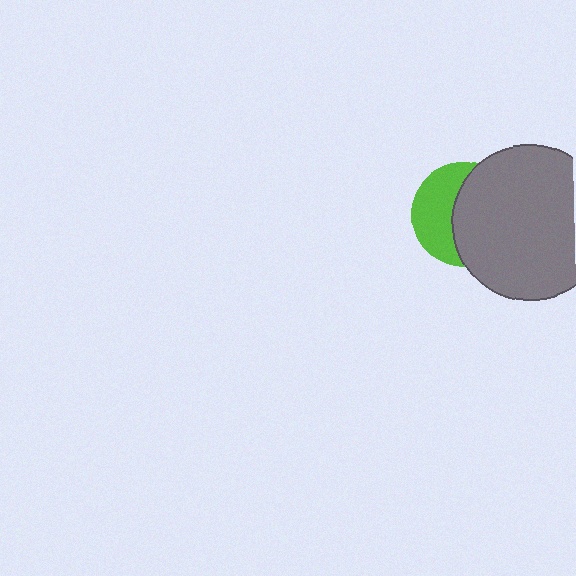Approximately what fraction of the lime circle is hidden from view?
Roughly 57% of the lime circle is hidden behind the gray circle.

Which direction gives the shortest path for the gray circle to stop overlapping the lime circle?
Moving right gives the shortest separation.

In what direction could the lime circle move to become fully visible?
The lime circle could move left. That would shift it out from behind the gray circle entirely.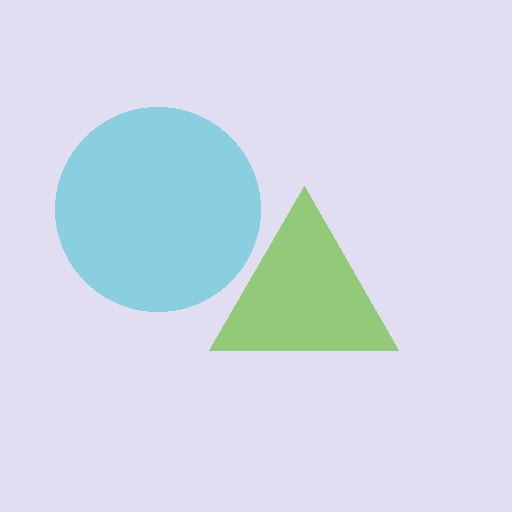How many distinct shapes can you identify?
There are 2 distinct shapes: a lime triangle, a cyan circle.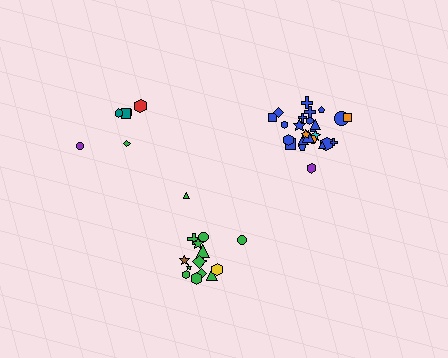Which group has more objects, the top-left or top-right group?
The top-right group.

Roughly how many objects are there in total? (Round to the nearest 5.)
Roughly 45 objects in total.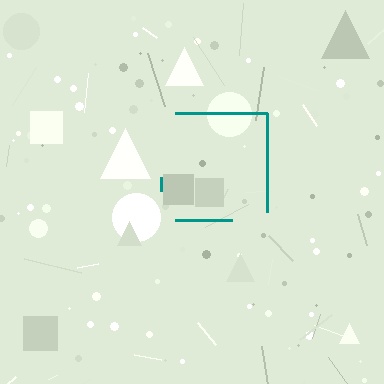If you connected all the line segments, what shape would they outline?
They would outline a square.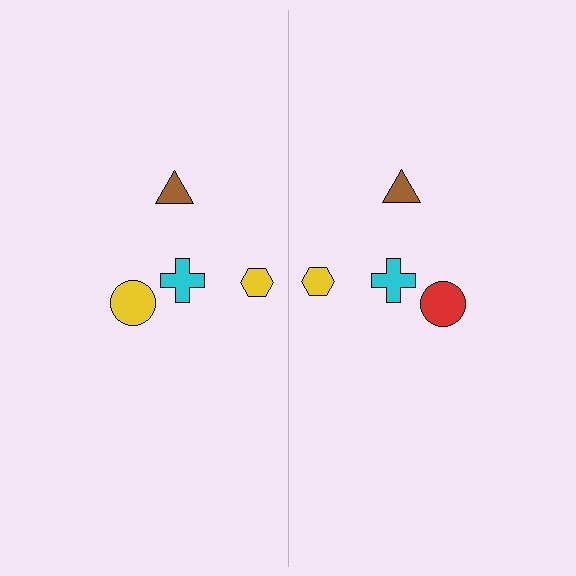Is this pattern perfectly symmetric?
No, the pattern is not perfectly symmetric. The red circle on the right side breaks the symmetry — its mirror counterpart is yellow.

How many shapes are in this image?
There are 8 shapes in this image.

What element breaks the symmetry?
The red circle on the right side breaks the symmetry — its mirror counterpart is yellow.